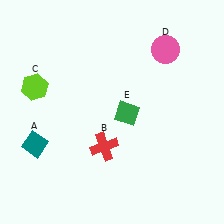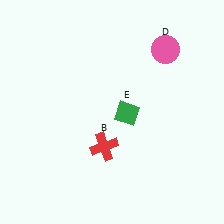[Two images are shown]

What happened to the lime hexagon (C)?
The lime hexagon (C) was removed in Image 2. It was in the top-left area of Image 1.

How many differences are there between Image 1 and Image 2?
There are 2 differences between the two images.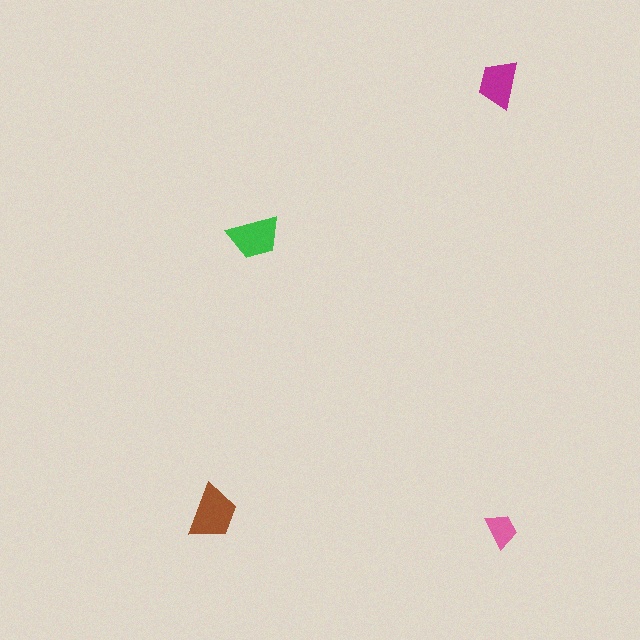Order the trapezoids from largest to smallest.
the brown one, the green one, the magenta one, the pink one.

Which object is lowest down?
The pink trapezoid is bottommost.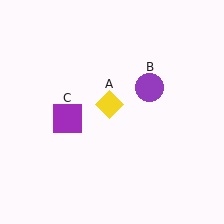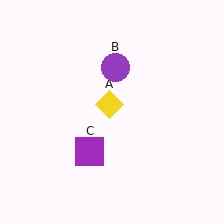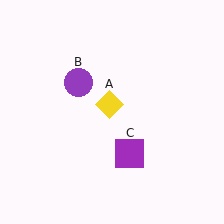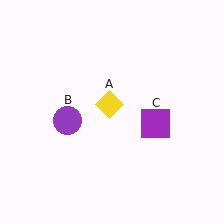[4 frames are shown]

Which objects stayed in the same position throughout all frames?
Yellow diamond (object A) remained stationary.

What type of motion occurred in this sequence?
The purple circle (object B), purple square (object C) rotated counterclockwise around the center of the scene.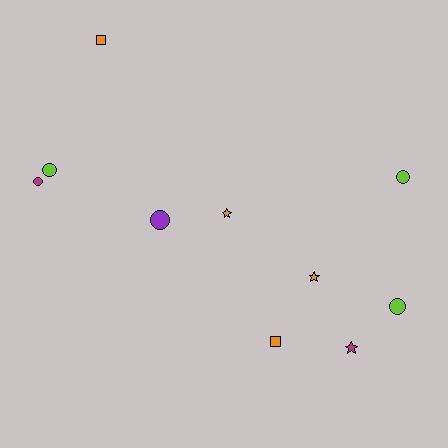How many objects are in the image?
There are 10 objects.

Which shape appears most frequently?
Circle, with 5 objects.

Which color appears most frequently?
Orange, with 4 objects.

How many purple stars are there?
There are no purple stars.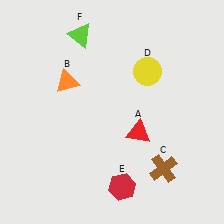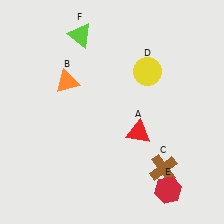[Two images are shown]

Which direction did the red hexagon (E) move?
The red hexagon (E) moved right.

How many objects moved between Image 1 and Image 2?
1 object moved between the two images.